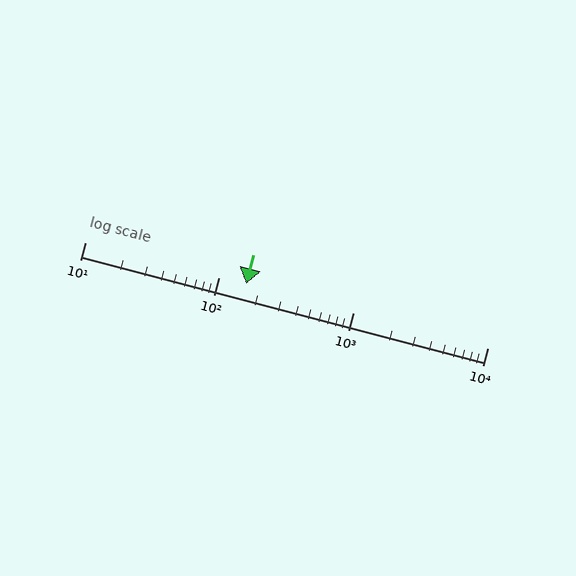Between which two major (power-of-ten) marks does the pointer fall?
The pointer is between 100 and 1000.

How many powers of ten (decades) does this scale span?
The scale spans 3 decades, from 10 to 10000.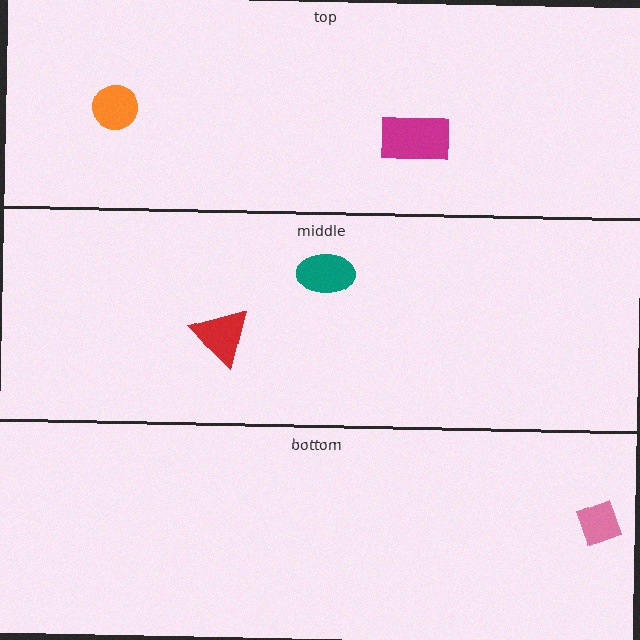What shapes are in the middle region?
The red triangle, the teal ellipse.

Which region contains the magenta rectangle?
The top region.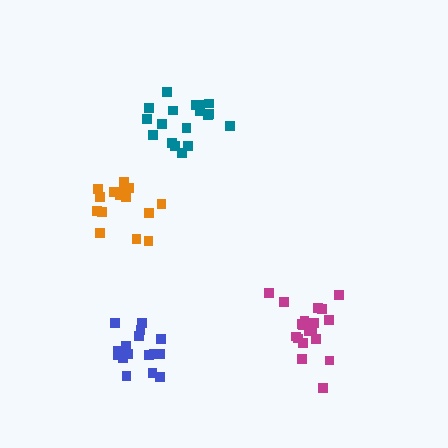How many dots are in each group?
Group 1: 19 dots, Group 2: 19 dots, Group 3: 15 dots, Group 4: 16 dots (69 total).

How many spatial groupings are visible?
There are 4 spatial groupings.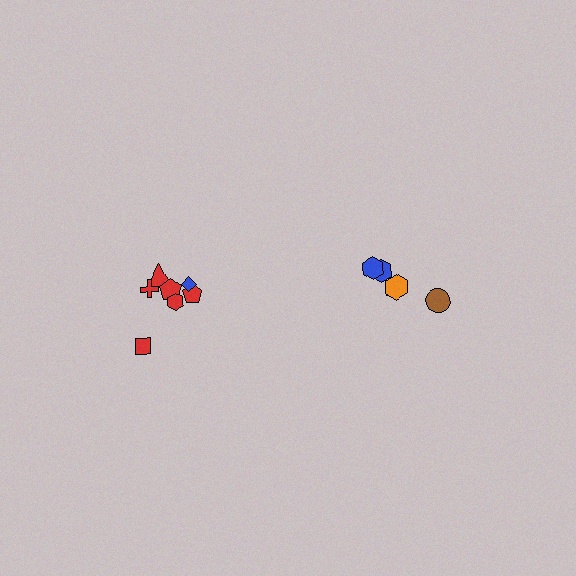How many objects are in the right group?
There are 5 objects.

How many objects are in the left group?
There are 7 objects.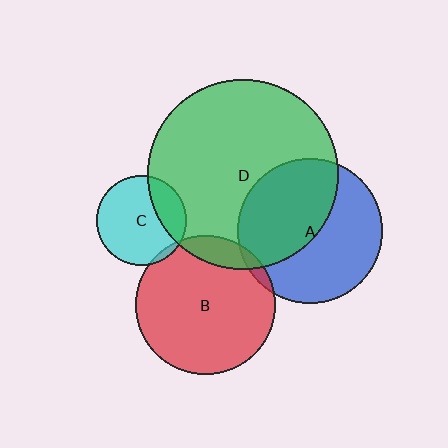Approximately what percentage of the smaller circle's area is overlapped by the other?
Approximately 50%.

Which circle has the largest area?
Circle D (green).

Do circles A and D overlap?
Yes.